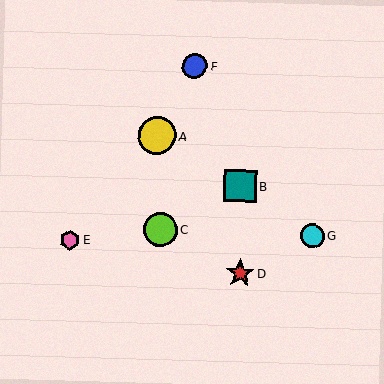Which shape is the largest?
The yellow circle (labeled A) is the largest.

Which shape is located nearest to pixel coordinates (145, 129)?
The yellow circle (labeled A) at (157, 136) is nearest to that location.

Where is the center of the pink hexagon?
The center of the pink hexagon is at (70, 240).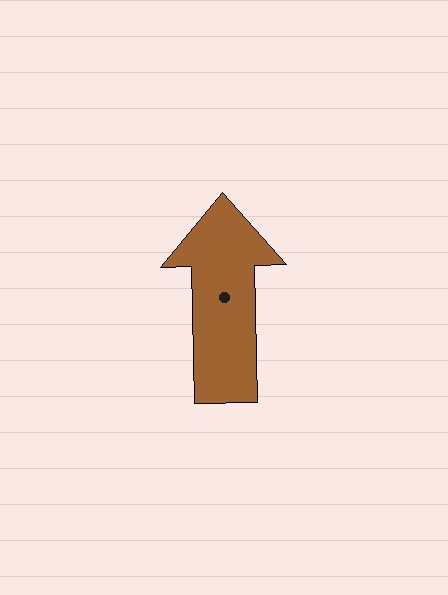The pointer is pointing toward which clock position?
Roughly 12 o'clock.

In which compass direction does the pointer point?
North.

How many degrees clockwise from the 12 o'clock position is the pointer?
Approximately 359 degrees.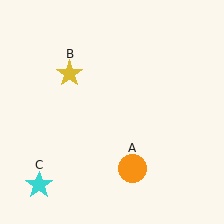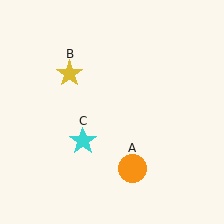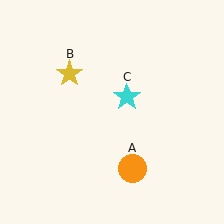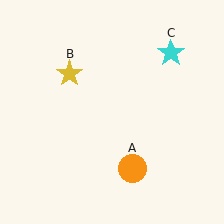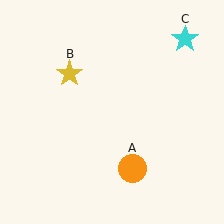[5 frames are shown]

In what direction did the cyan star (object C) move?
The cyan star (object C) moved up and to the right.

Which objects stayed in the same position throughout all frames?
Orange circle (object A) and yellow star (object B) remained stationary.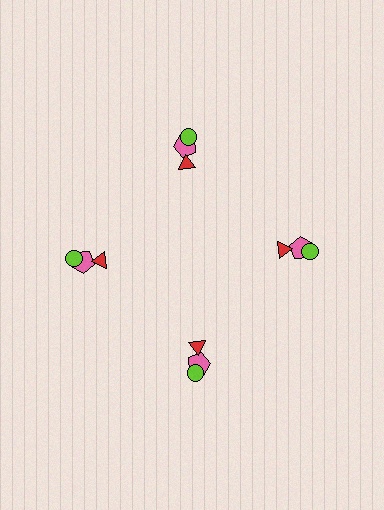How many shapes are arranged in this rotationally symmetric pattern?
There are 12 shapes, arranged in 4 groups of 3.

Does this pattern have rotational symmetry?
Yes, this pattern has 4-fold rotational symmetry. It looks the same after rotating 90 degrees around the center.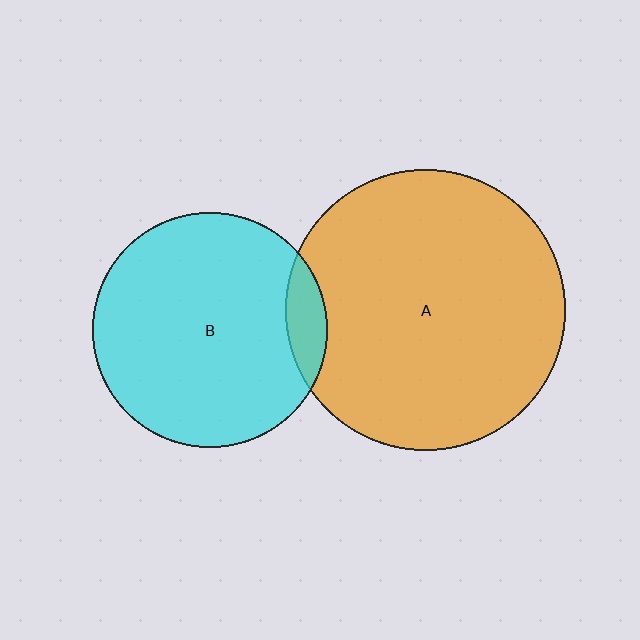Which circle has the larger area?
Circle A (orange).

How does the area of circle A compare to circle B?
Approximately 1.4 times.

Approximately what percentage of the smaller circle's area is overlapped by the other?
Approximately 10%.